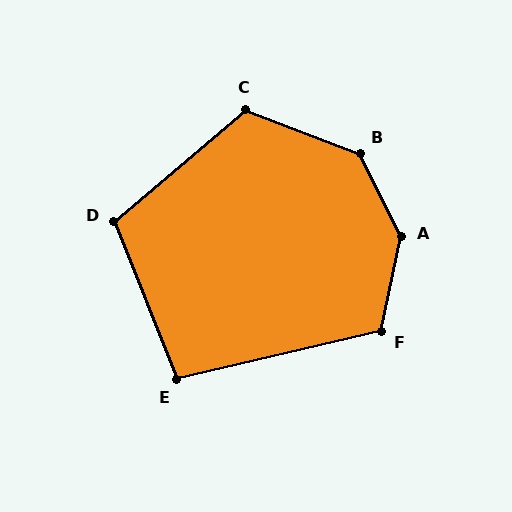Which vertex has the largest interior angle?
A, at approximately 142 degrees.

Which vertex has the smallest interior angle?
E, at approximately 99 degrees.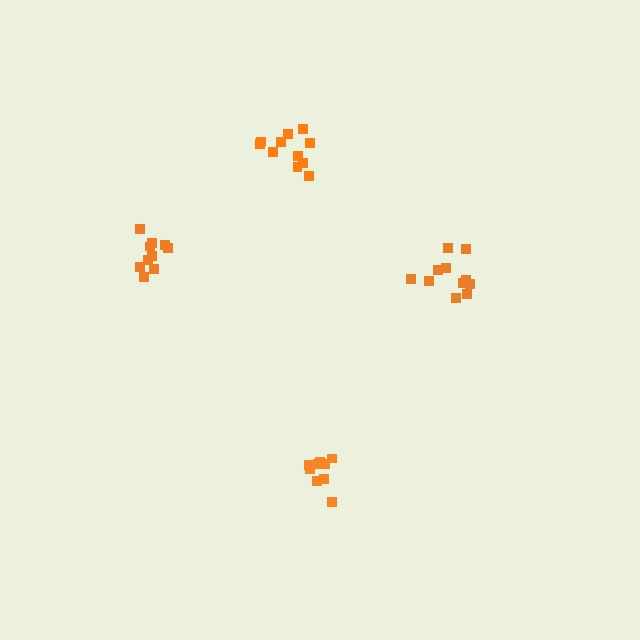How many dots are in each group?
Group 1: 11 dots, Group 2: 10 dots, Group 3: 11 dots, Group 4: 9 dots (41 total).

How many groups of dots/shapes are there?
There are 4 groups.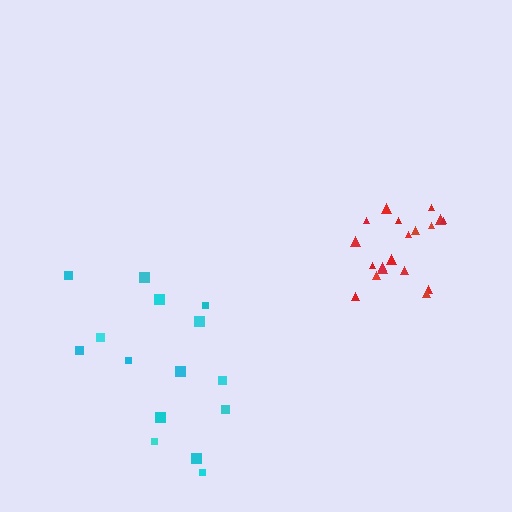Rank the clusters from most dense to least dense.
red, cyan.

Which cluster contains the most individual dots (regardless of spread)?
Red (19).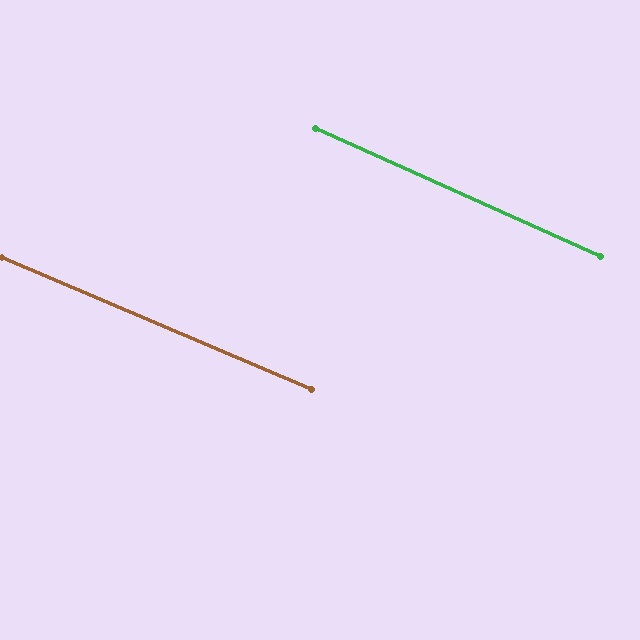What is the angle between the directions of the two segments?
Approximately 1 degree.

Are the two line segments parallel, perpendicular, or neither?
Parallel — their directions differ by only 1.3°.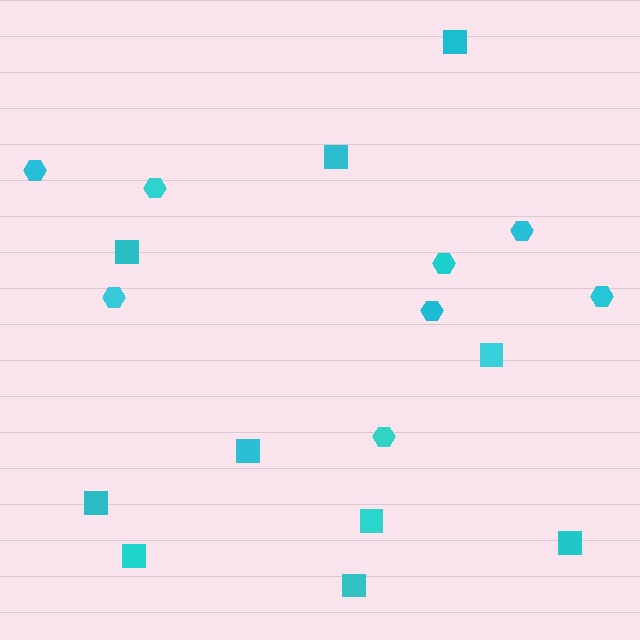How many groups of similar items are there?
There are 2 groups: one group of squares (10) and one group of hexagons (8).